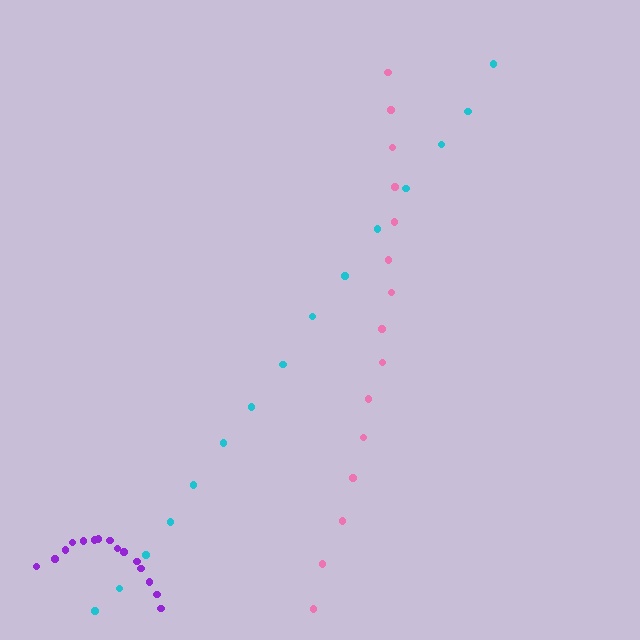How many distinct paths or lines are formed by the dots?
There are 3 distinct paths.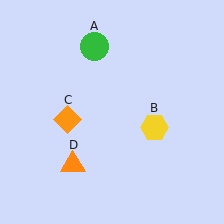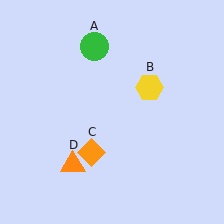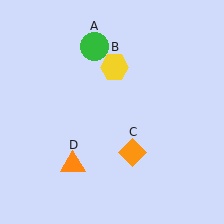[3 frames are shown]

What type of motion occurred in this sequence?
The yellow hexagon (object B), orange diamond (object C) rotated counterclockwise around the center of the scene.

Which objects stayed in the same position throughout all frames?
Green circle (object A) and orange triangle (object D) remained stationary.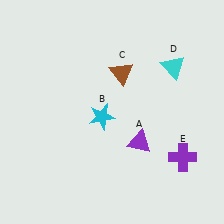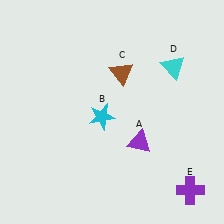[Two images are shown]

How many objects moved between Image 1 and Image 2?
1 object moved between the two images.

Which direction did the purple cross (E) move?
The purple cross (E) moved down.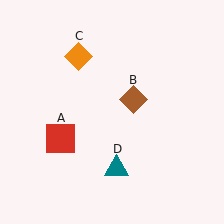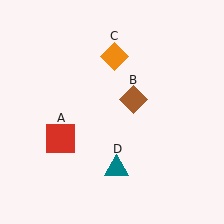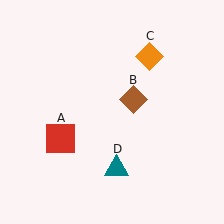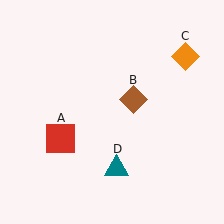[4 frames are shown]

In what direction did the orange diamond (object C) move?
The orange diamond (object C) moved right.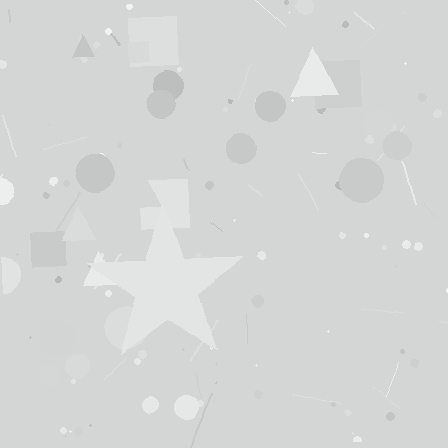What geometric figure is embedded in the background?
A star is embedded in the background.